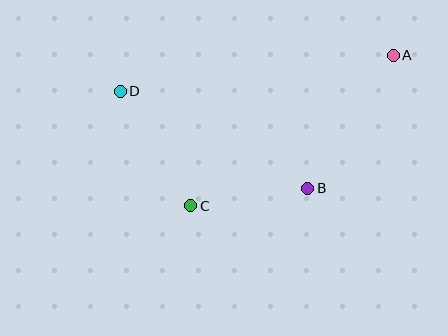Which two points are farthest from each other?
Points A and D are farthest from each other.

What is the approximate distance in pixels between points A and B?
The distance between A and B is approximately 158 pixels.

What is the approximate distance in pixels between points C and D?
The distance between C and D is approximately 134 pixels.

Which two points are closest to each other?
Points B and C are closest to each other.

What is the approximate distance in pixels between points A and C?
The distance between A and C is approximately 252 pixels.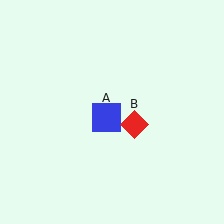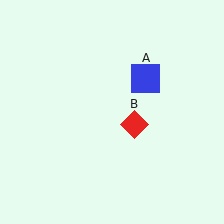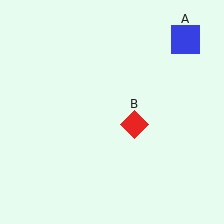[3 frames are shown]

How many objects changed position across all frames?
1 object changed position: blue square (object A).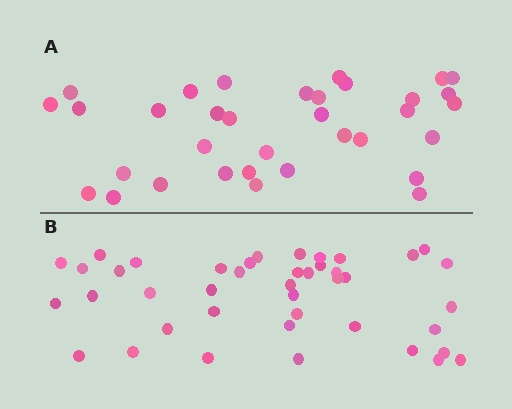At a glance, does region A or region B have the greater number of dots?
Region B (the bottom region) has more dots.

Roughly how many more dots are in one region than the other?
Region B has roughly 8 or so more dots than region A.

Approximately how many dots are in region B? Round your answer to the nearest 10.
About 40 dots. (The exact count is 42, which rounds to 40.)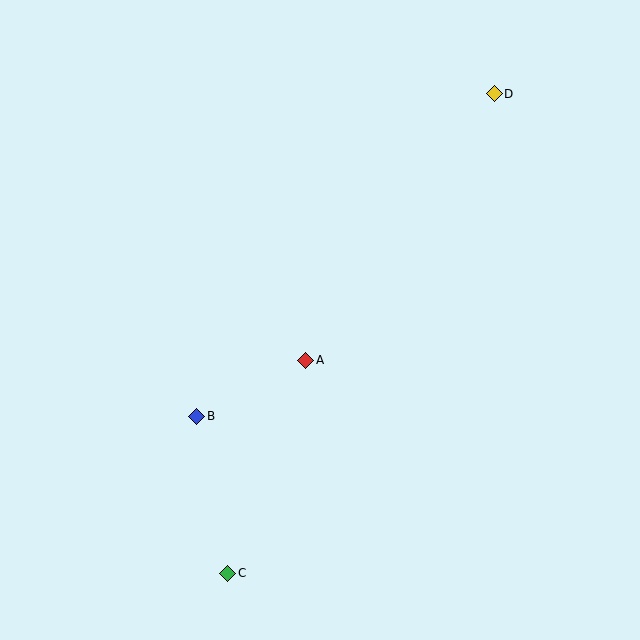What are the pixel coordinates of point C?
Point C is at (228, 573).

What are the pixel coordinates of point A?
Point A is at (306, 360).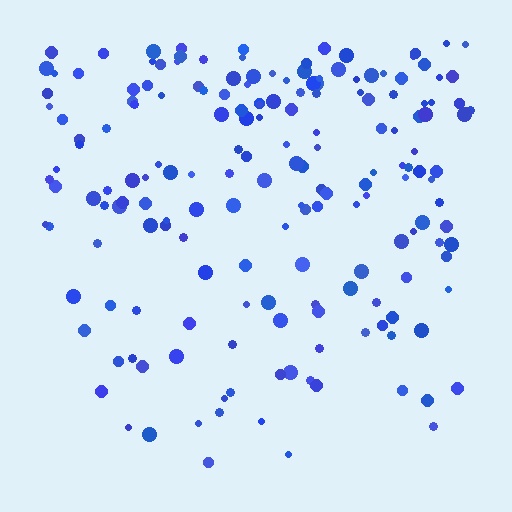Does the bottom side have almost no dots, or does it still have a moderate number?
Still a moderate number, just noticeably fewer than the top.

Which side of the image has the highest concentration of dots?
The top.